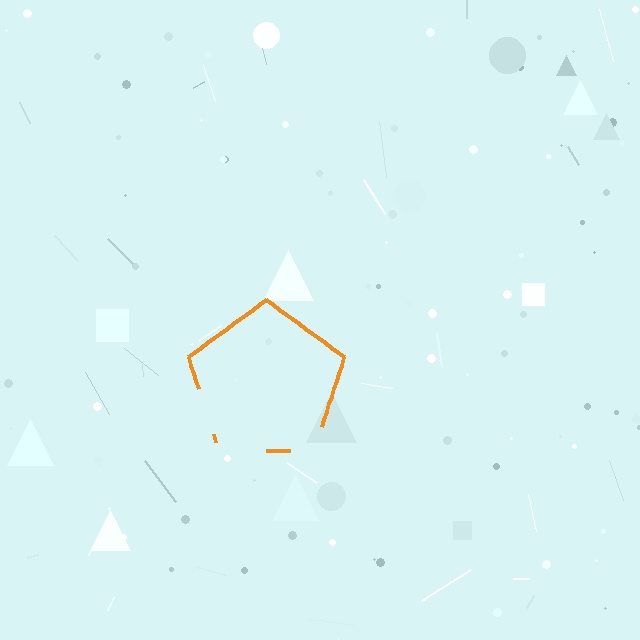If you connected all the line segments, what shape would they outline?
They would outline a pentagon.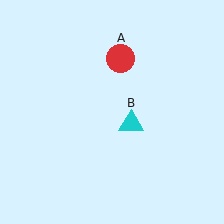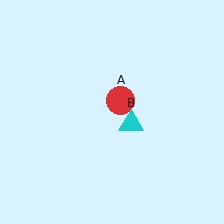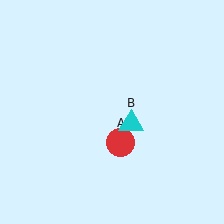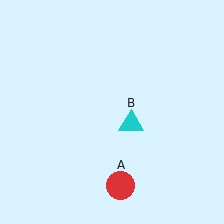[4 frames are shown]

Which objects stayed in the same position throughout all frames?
Cyan triangle (object B) remained stationary.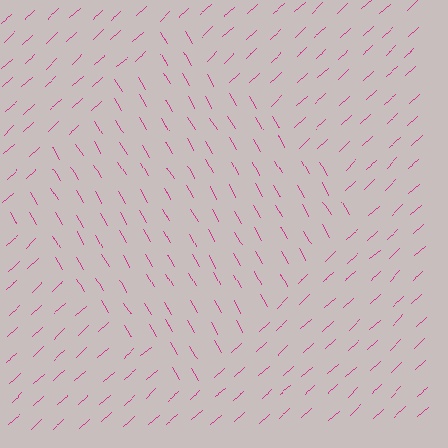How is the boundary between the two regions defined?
The boundary is defined purely by a change in line orientation (approximately 78 degrees difference). All lines are the same color and thickness.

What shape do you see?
I see a diamond.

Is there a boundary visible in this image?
Yes, there is a texture boundary formed by a change in line orientation.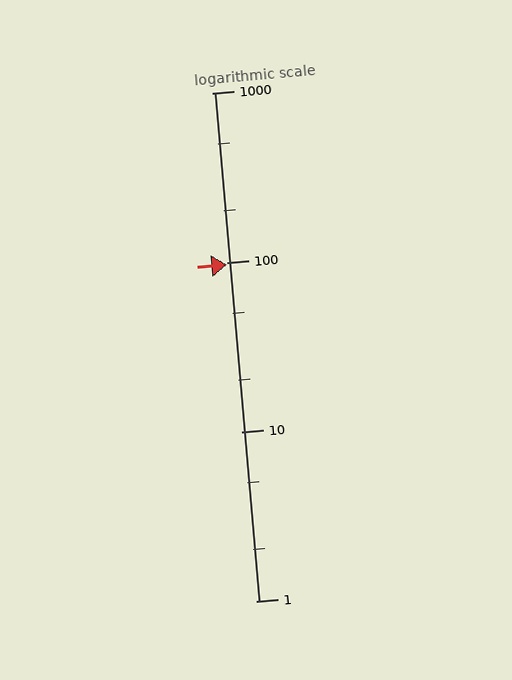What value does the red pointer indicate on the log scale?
The pointer indicates approximately 97.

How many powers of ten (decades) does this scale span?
The scale spans 3 decades, from 1 to 1000.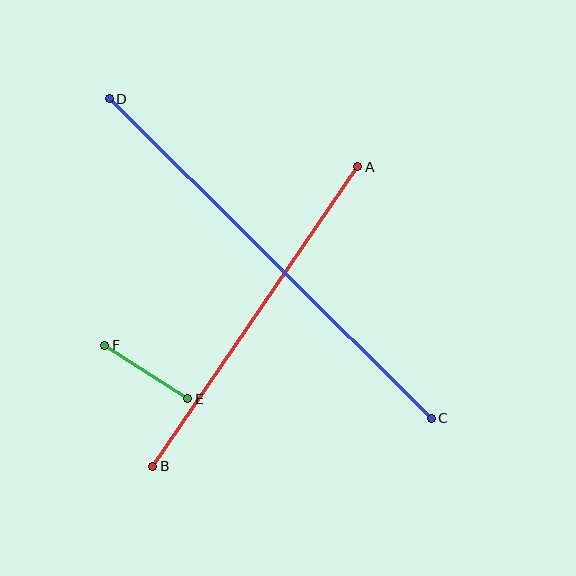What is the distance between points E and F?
The distance is approximately 99 pixels.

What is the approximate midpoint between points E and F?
The midpoint is at approximately (146, 372) pixels.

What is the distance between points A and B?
The distance is approximately 363 pixels.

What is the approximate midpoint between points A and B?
The midpoint is at approximately (255, 317) pixels.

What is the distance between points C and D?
The distance is approximately 454 pixels.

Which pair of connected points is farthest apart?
Points C and D are farthest apart.